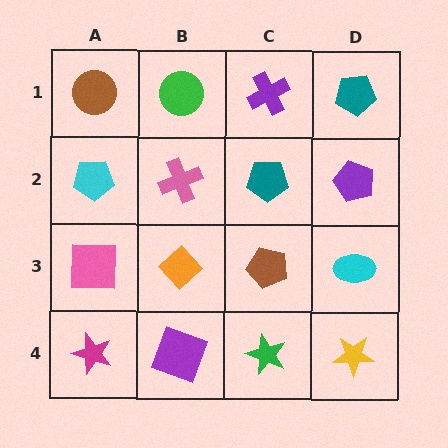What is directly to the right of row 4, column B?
A green star.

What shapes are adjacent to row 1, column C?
A teal pentagon (row 2, column C), a green circle (row 1, column B), a teal pentagon (row 1, column D).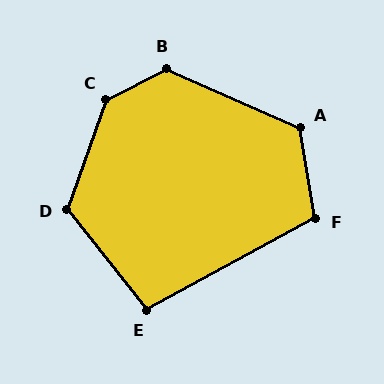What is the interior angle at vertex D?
Approximately 122 degrees (obtuse).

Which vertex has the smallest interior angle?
E, at approximately 100 degrees.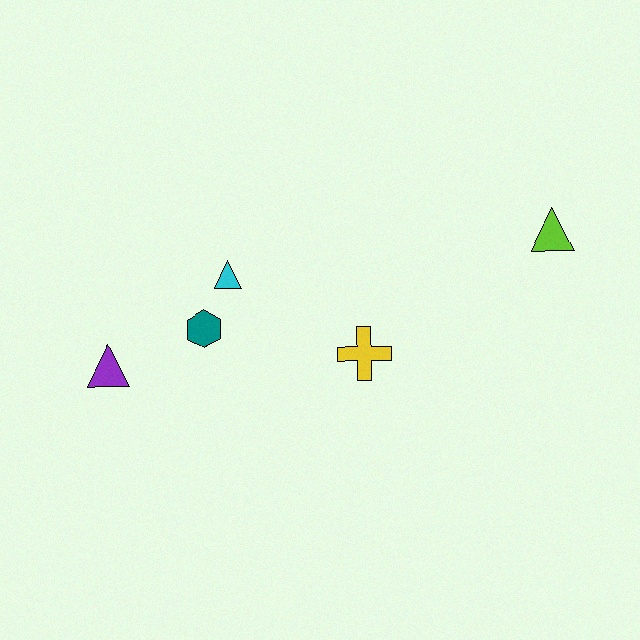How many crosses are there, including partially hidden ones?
There is 1 cross.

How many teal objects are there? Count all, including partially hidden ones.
There is 1 teal object.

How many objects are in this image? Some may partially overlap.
There are 5 objects.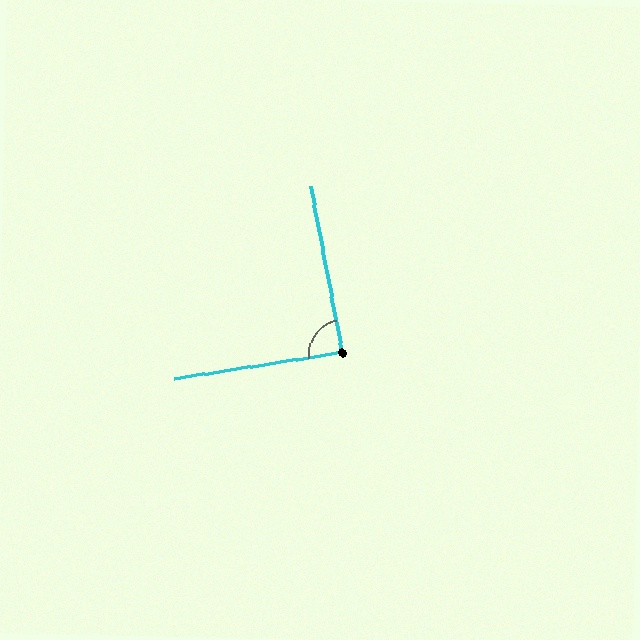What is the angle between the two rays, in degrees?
Approximately 88 degrees.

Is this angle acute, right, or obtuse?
It is approximately a right angle.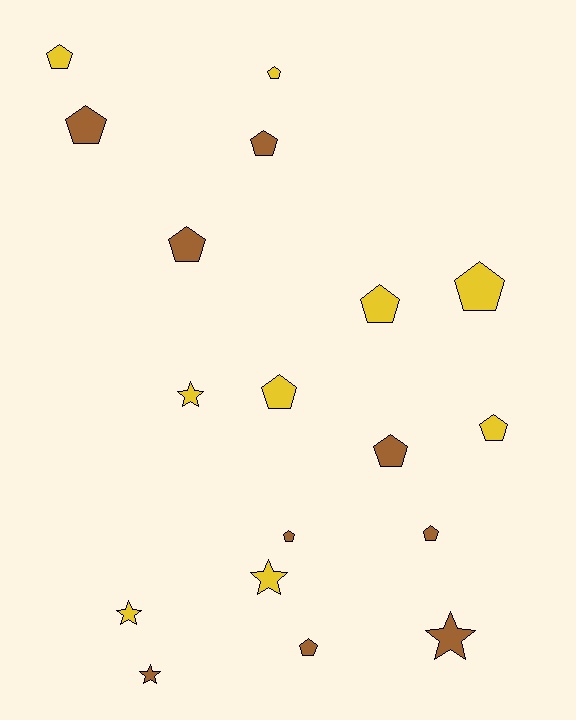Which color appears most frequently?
Brown, with 9 objects.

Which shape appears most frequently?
Pentagon, with 13 objects.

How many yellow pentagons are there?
There are 6 yellow pentagons.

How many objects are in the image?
There are 18 objects.